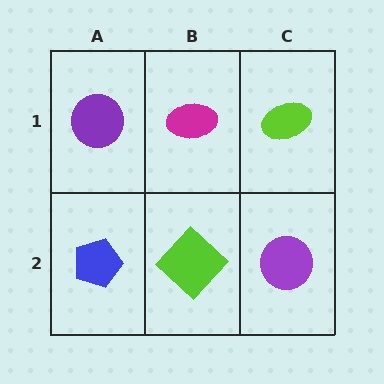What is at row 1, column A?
A purple circle.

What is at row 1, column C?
A lime ellipse.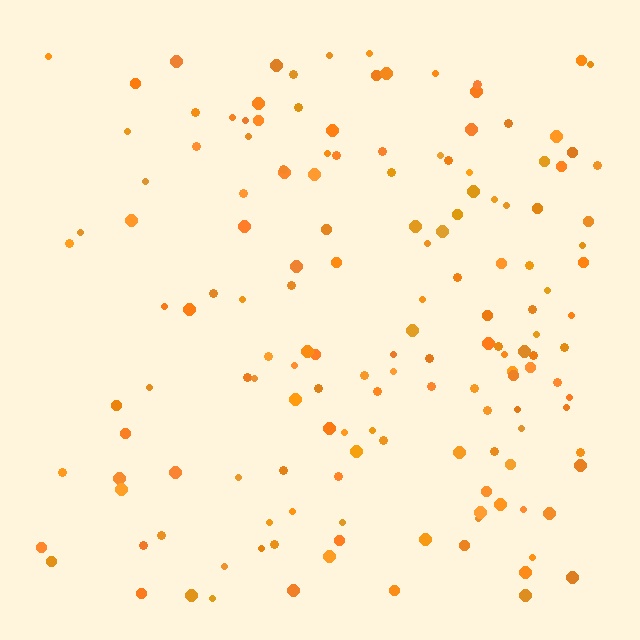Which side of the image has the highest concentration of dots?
The right.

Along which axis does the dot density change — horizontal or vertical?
Horizontal.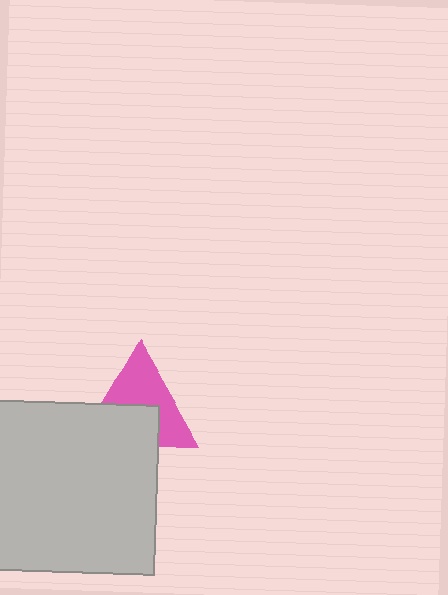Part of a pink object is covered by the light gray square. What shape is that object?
It is a triangle.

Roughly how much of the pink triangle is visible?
About half of it is visible (roughly 55%).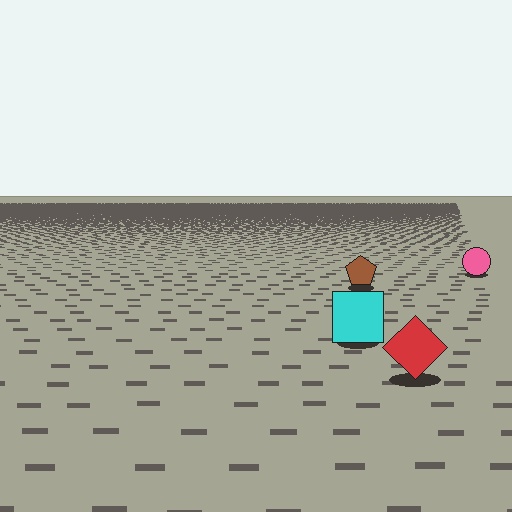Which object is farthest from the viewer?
The pink circle is farthest from the viewer. It appears smaller and the ground texture around it is denser.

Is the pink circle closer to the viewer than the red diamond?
No. The red diamond is closer — you can tell from the texture gradient: the ground texture is coarser near it.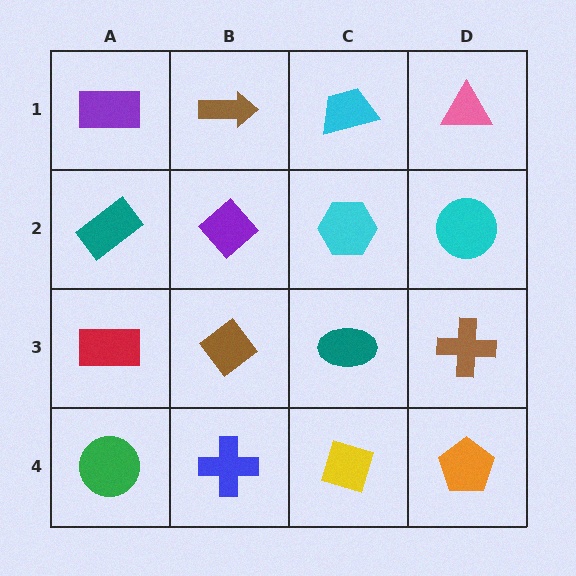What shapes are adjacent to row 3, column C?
A cyan hexagon (row 2, column C), a yellow diamond (row 4, column C), a brown diamond (row 3, column B), a brown cross (row 3, column D).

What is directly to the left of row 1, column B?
A purple rectangle.